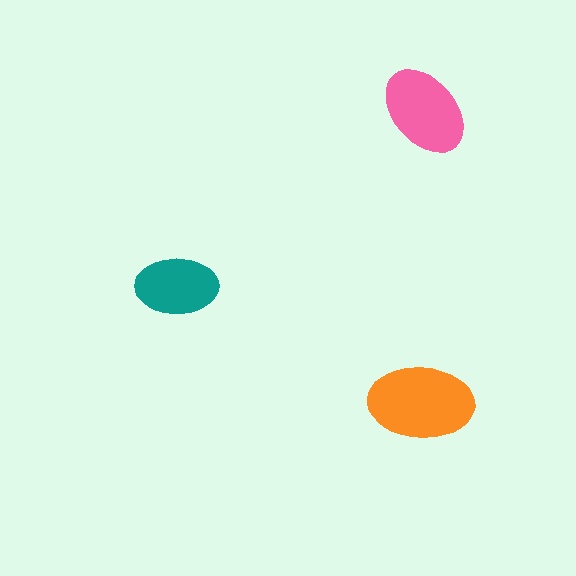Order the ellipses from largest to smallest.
the orange one, the pink one, the teal one.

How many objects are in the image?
There are 3 objects in the image.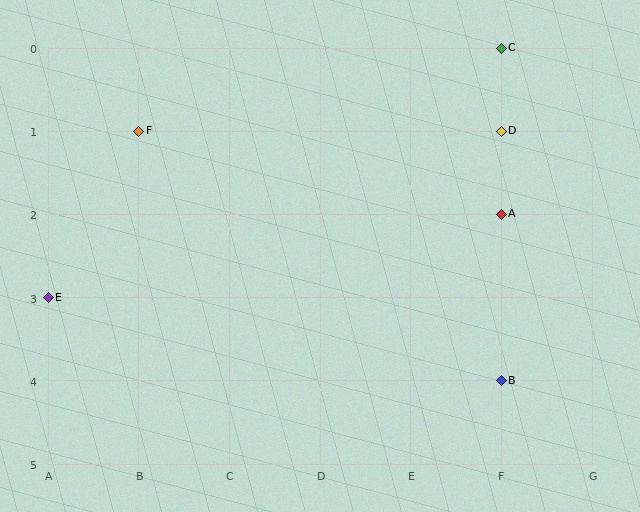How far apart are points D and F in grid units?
Points D and F are 4 columns apart.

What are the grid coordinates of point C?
Point C is at grid coordinates (F, 0).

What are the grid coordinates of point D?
Point D is at grid coordinates (F, 1).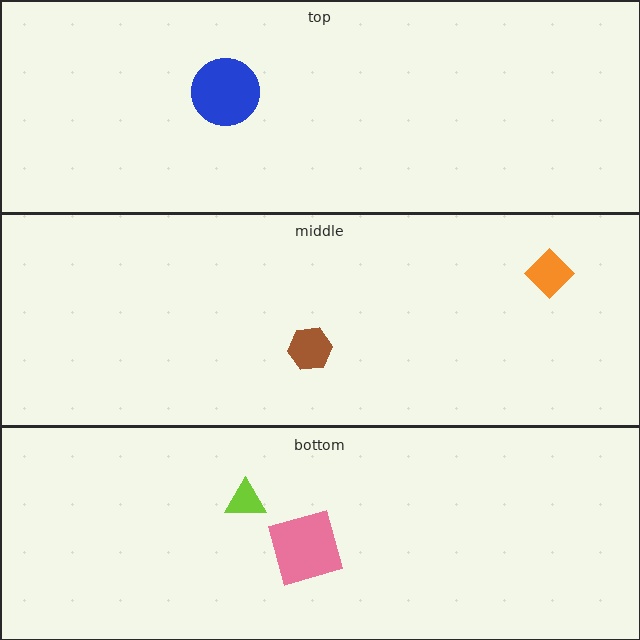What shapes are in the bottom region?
The pink square, the lime triangle.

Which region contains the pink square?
The bottom region.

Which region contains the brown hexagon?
The middle region.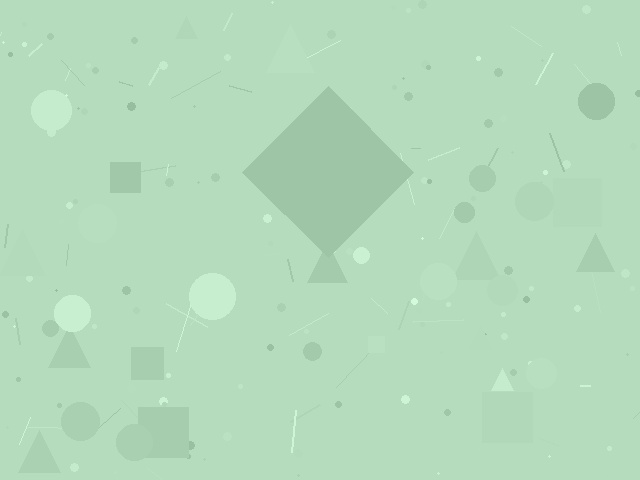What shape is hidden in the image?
A diamond is hidden in the image.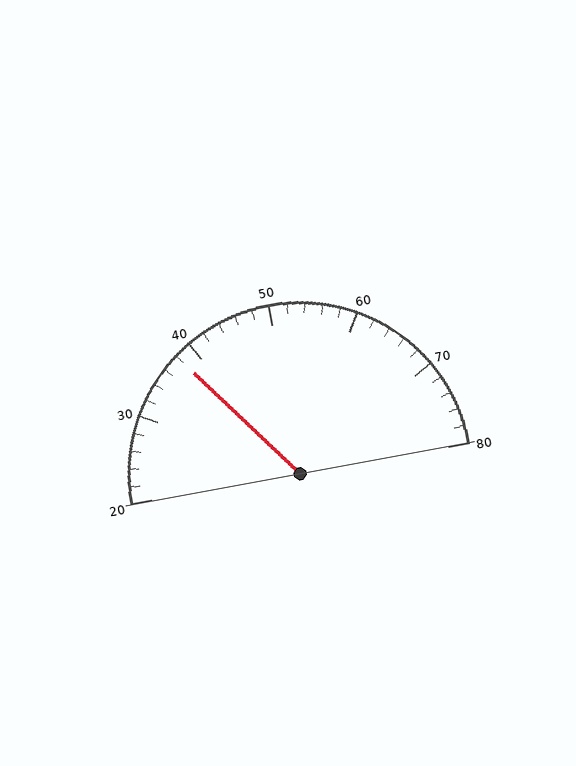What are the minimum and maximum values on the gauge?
The gauge ranges from 20 to 80.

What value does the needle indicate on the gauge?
The needle indicates approximately 38.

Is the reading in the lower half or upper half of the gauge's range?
The reading is in the lower half of the range (20 to 80).